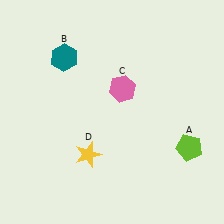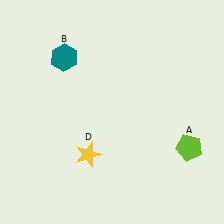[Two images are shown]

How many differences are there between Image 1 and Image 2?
There is 1 difference between the two images.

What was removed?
The pink hexagon (C) was removed in Image 2.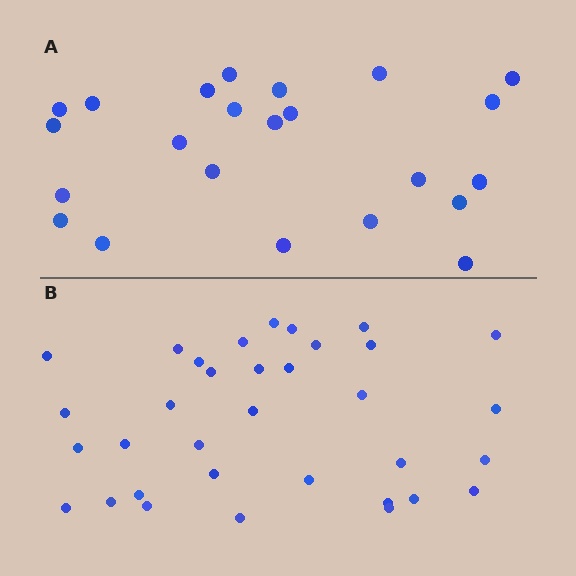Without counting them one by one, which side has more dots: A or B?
Region B (the bottom region) has more dots.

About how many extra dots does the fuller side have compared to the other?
Region B has roughly 12 or so more dots than region A.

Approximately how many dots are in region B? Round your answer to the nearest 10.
About 30 dots. (The exact count is 34, which rounds to 30.)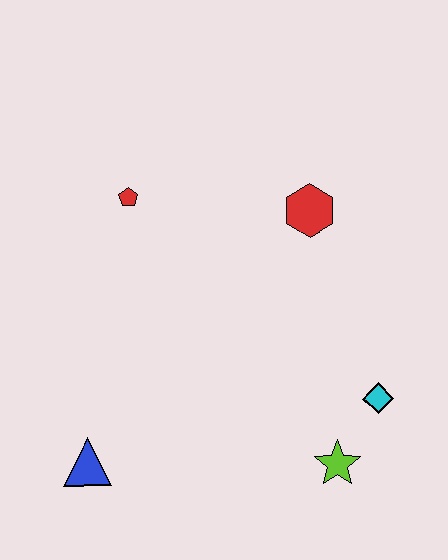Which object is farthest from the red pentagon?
The lime star is farthest from the red pentagon.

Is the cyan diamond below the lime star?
No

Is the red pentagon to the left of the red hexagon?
Yes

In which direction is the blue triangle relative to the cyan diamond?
The blue triangle is to the left of the cyan diamond.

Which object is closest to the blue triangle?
The lime star is closest to the blue triangle.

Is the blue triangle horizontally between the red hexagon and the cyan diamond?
No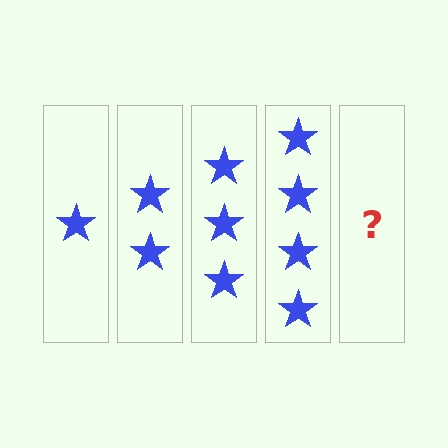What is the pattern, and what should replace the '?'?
The pattern is that each step adds one more star. The '?' should be 5 stars.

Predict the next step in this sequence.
The next step is 5 stars.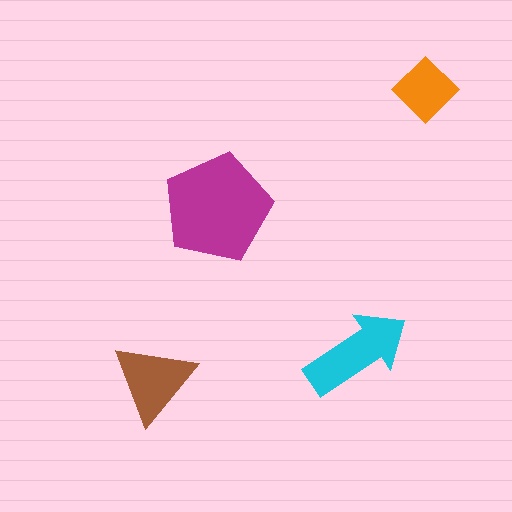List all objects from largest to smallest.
The magenta pentagon, the cyan arrow, the brown triangle, the orange diamond.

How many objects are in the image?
There are 4 objects in the image.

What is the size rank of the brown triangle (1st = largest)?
3rd.